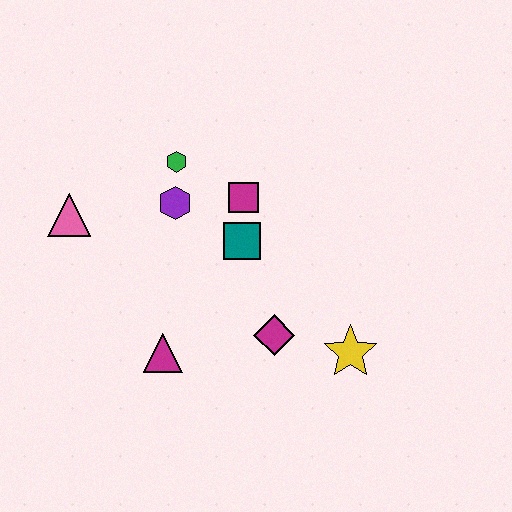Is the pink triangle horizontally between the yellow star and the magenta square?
No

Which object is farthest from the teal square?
The pink triangle is farthest from the teal square.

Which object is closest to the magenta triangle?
The magenta diamond is closest to the magenta triangle.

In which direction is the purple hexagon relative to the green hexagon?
The purple hexagon is below the green hexagon.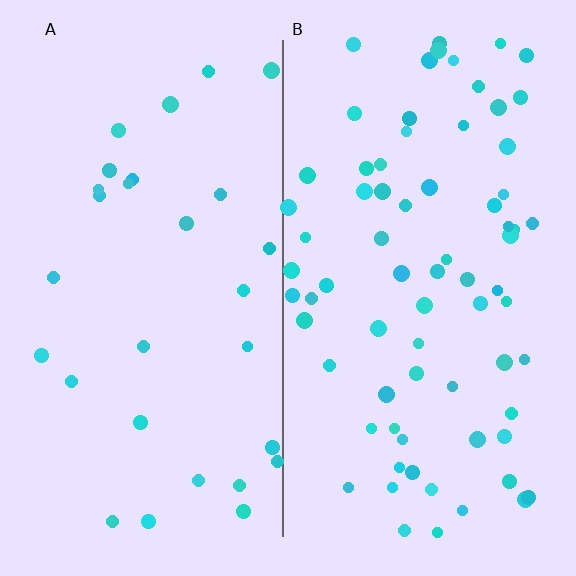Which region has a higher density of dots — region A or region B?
B (the right).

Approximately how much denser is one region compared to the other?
Approximately 2.5× — region B over region A.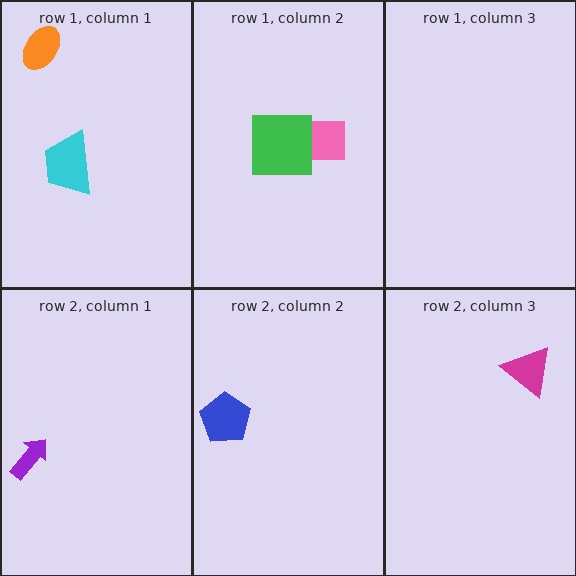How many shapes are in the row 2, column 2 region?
1.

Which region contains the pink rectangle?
The row 1, column 2 region.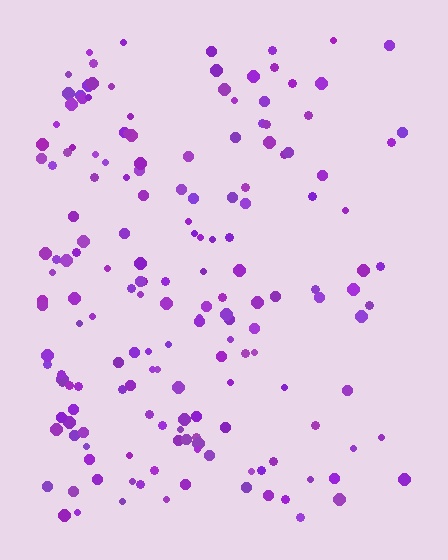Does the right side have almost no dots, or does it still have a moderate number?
Still a moderate number, just noticeably fewer than the left.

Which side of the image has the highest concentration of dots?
The left.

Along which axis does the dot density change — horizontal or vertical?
Horizontal.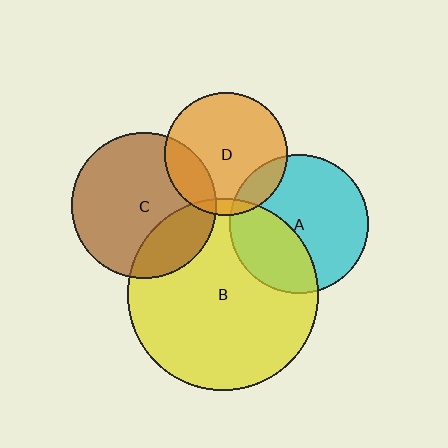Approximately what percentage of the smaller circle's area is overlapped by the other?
Approximately 35%.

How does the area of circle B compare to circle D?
Approximately 2.4 times.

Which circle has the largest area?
Circle B (yellow).